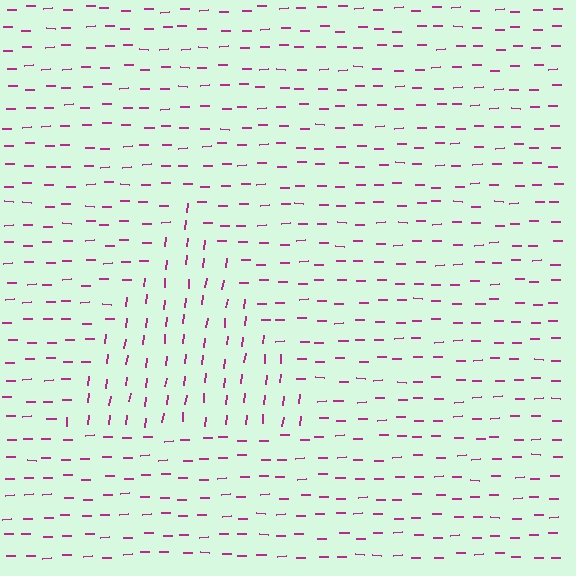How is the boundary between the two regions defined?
The boundary is defined purely by a change in line orientation (approximately 83 degrees difference). All lines are the same color and thickness.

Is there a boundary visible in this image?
Yes, there is a texture boundary formed by a change in line orientation.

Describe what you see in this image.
The image is filled with small magenta line segments. A triangle region in the image has lines oriented differently from the surrounding lines, creating a visible texture boundary.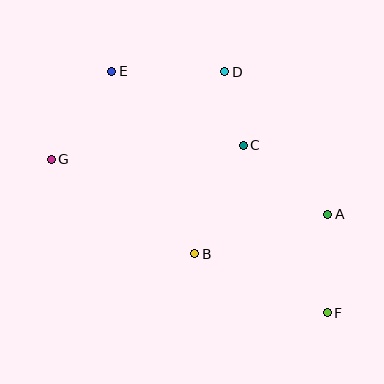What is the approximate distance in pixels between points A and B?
The distance between A and B is approximately 139 pixels.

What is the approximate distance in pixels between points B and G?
The distance between B and G is approximately 172 pixels.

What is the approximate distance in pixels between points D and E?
The distance between D and E is approximately 113 pixels.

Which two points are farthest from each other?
Points E and F are farthest from each other.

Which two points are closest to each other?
Points C and D are closest to each other.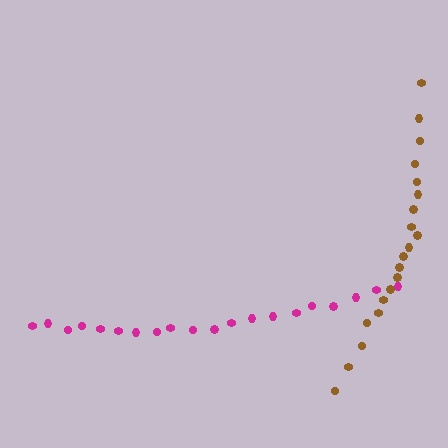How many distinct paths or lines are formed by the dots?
There are 2 distinct paths.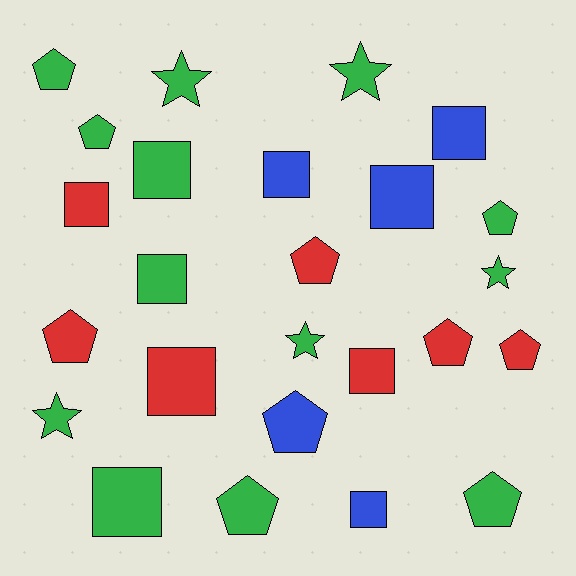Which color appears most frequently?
Green, with 13 objects.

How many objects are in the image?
There are 25 objects.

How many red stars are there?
There are no red stars.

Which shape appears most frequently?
Pentagon, with 10 objects.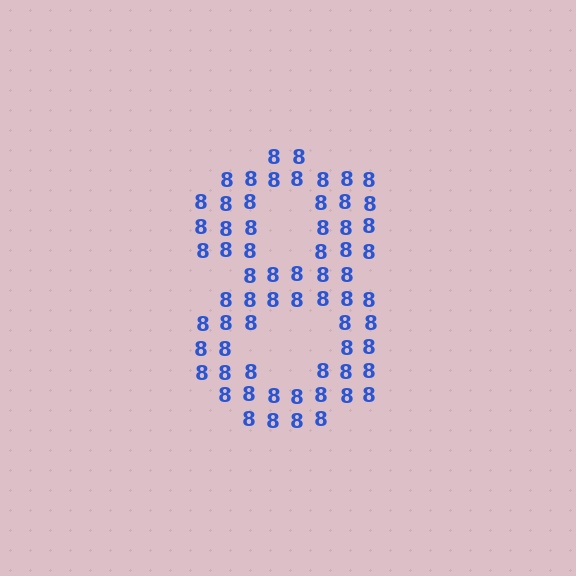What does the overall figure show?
The overall figure shows the digit 8.